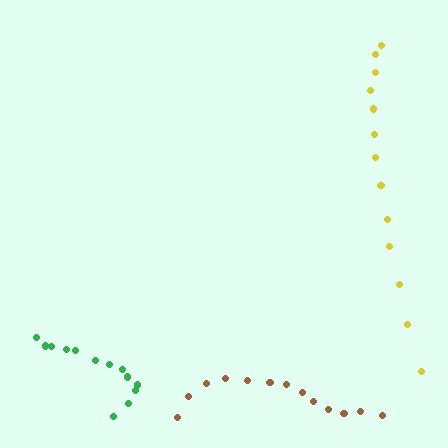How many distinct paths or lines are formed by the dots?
There are 3 distinct paths.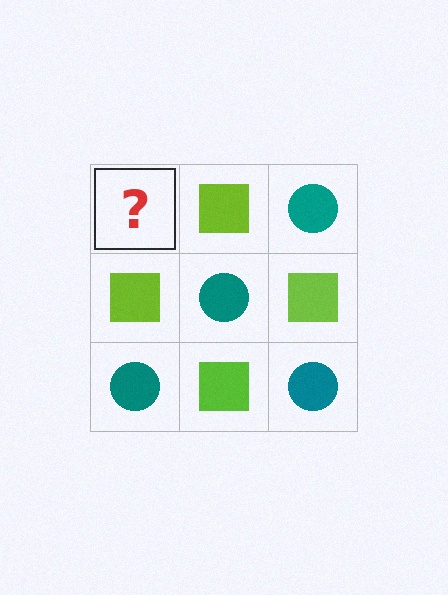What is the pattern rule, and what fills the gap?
The rule is that it alternates teal circle and lime square in a checkerboard pattern. The gap should be filled with a teal circle.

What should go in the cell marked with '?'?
The missing cell should contain a teal circle.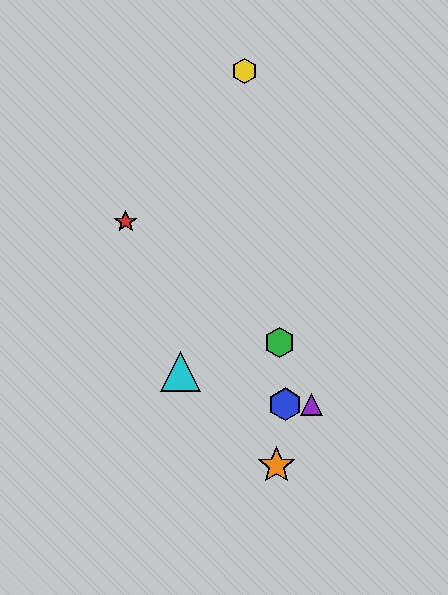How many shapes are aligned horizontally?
2 shapes (the blue hexagon, the purple triangle) are aligned horizontally.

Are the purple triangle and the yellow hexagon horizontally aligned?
No, the purple triangle is at y≈404 and the yellow hexagon is at y≈71.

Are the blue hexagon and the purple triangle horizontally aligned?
Yes, both are at y≈404.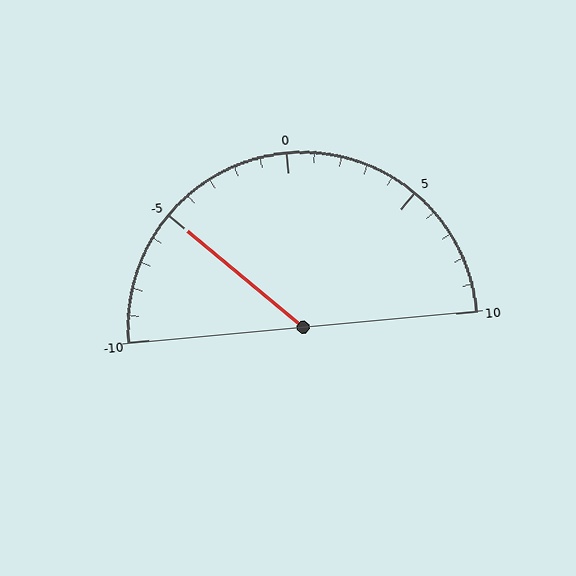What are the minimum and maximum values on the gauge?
The gauge ranges from -10 to 10.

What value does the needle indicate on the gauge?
The needle indicates approximately -5.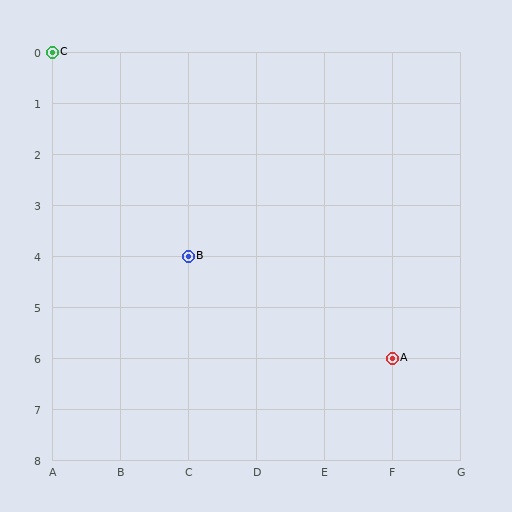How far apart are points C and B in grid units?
Points C and B are 2 columns and 4 rows apart (about 4.5 grid units diagonally).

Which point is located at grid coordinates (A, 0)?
Point C is at (A, 0).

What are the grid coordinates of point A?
Point A is at grid coordinates (F, 6).